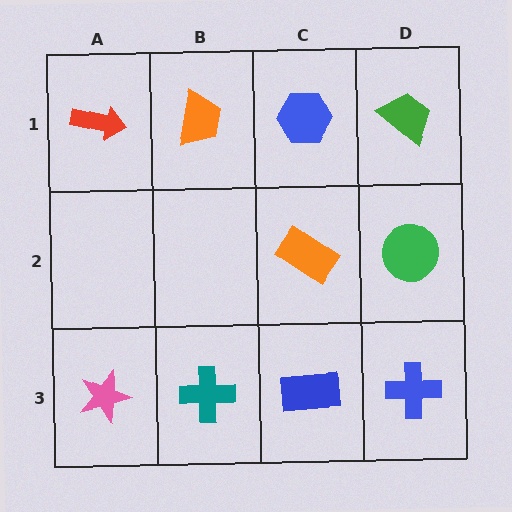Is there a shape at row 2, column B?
No, that cell is empty.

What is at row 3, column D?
A blue cross.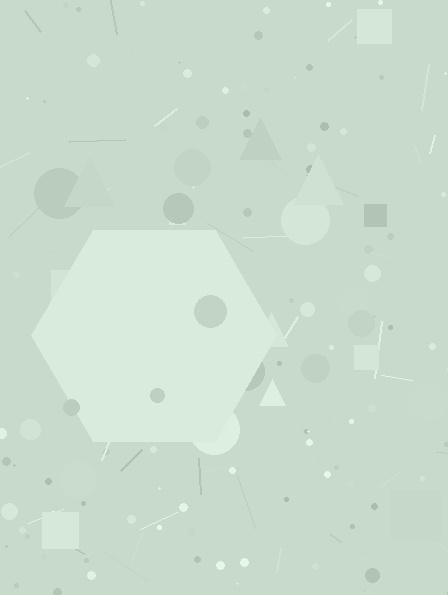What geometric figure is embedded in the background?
A hexagon is embedded in the background.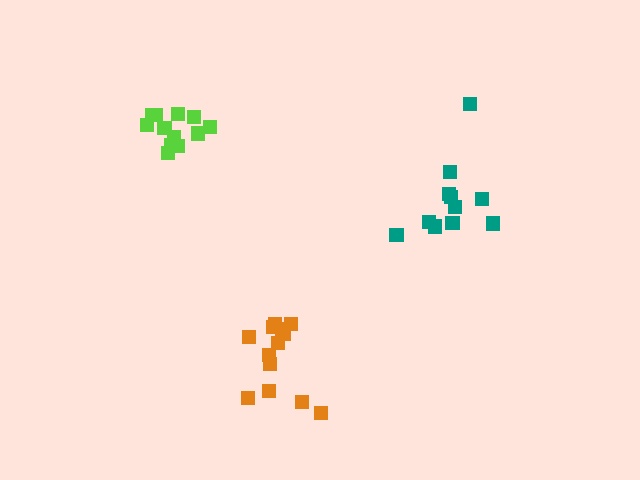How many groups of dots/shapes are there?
There are 3 groups.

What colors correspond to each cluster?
The clusters are colored: lime, teal, orange.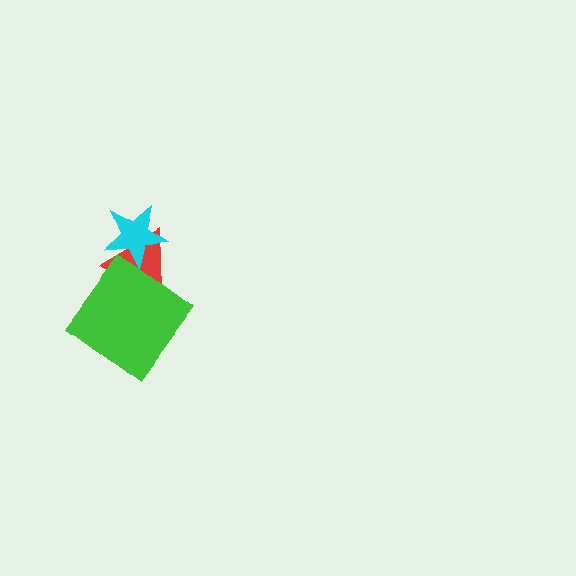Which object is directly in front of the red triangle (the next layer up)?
The cyan star is directly in front of the red triangle.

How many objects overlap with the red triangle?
2 objects overlap with the red triangle.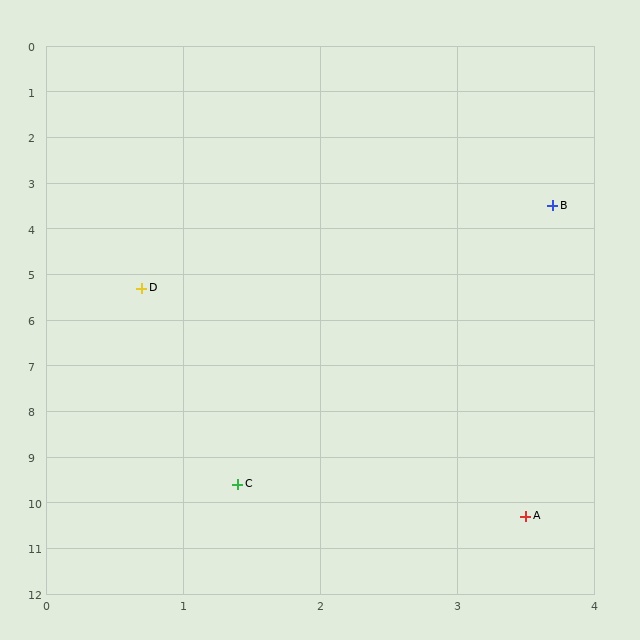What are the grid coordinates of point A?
Point A is at approximately (3.5, 10.3).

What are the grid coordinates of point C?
Point C is at approximately (1.4, 9.6).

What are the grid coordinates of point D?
Point D is at approximately (0.7, 5.3).